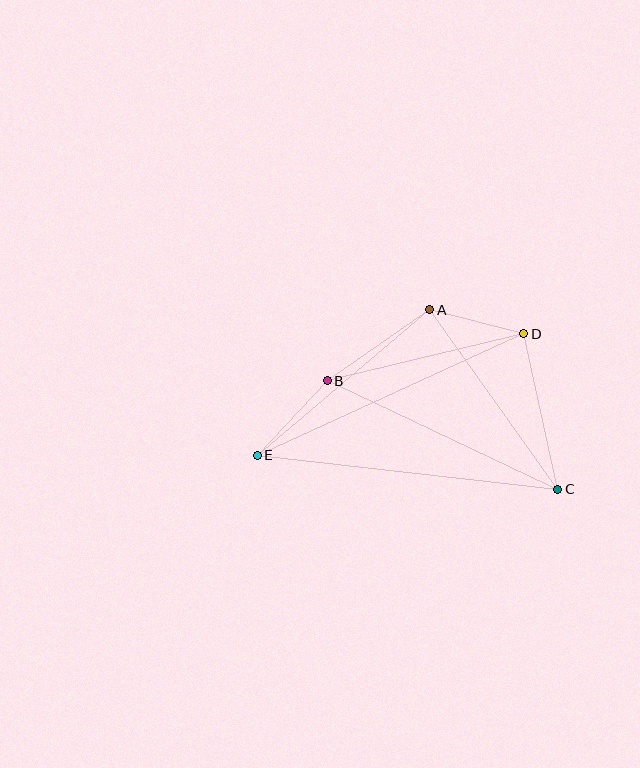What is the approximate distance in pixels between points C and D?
The distance between C and D is approximately 159 pixels.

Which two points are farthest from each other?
Points C and E are farthest from each other.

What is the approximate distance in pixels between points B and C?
The distance between B and C is approximately 255 pixels.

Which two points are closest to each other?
Points A and D are closest to each other.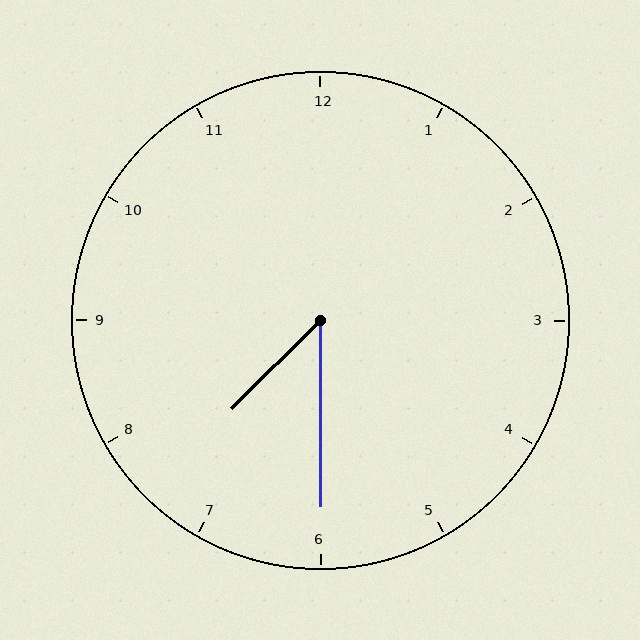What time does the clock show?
7:30.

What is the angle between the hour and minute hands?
Approximately 45 degrees.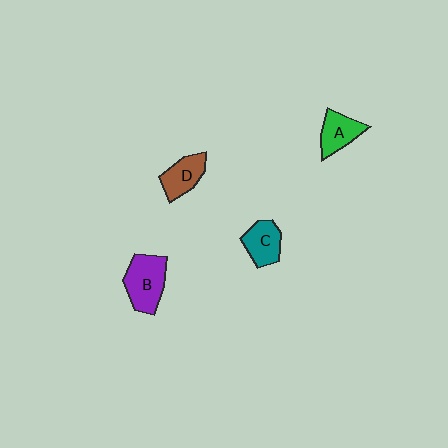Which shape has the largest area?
Shape B (purple).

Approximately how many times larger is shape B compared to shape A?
Approximately 1.5 times.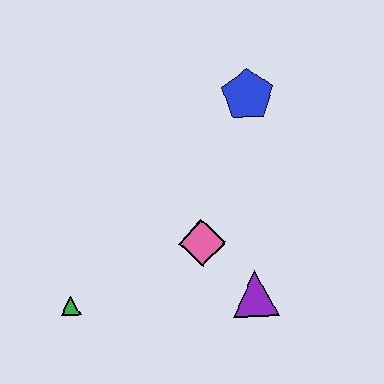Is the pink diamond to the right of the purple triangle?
No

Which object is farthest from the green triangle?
The blue pentagon is farthest from the green triangle.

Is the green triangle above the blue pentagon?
No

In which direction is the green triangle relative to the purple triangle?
The green triangle is to the left of the purple triangle.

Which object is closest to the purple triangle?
The pink diamond is closest to the purple triangle.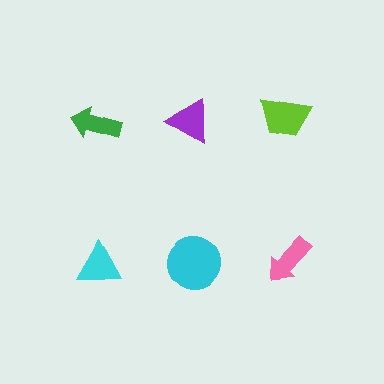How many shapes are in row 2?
3 shapes.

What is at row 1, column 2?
A purple triangle.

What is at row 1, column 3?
A lime trapezoid.